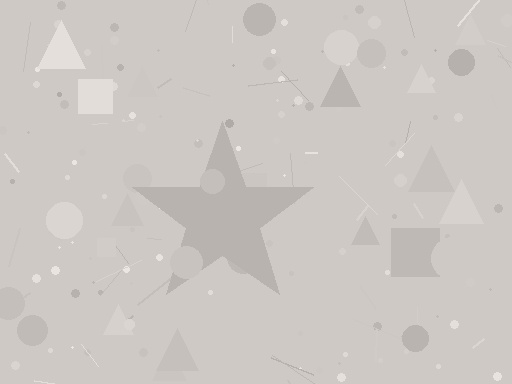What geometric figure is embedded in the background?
A star is embedded in the background.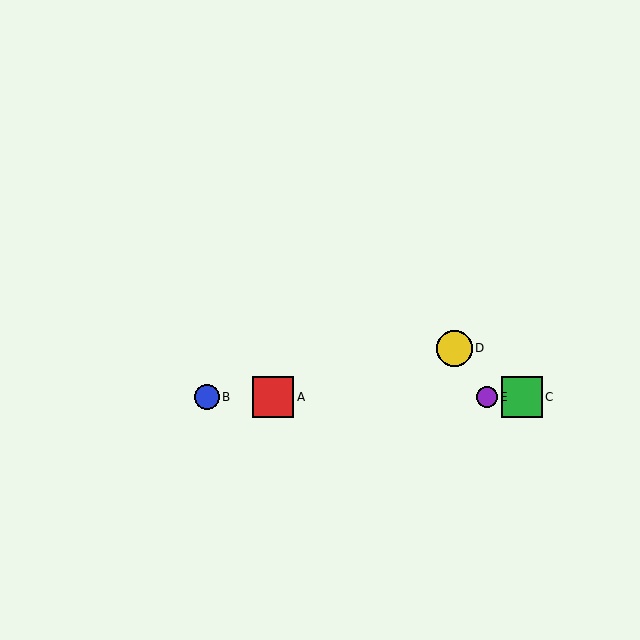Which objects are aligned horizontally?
Objects A, B, C, E are aligned horizontally.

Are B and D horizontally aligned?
No, B is at y≈397 and D is at y≈348.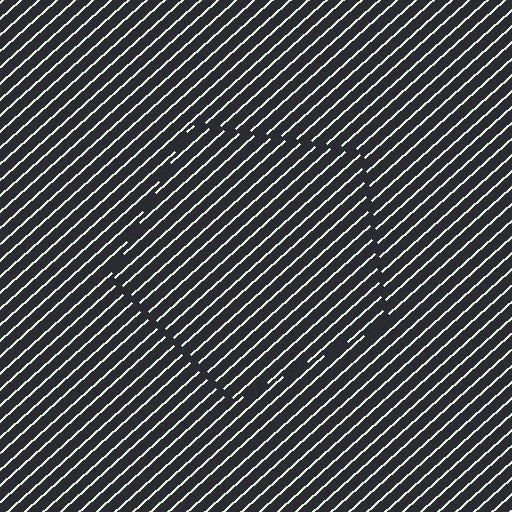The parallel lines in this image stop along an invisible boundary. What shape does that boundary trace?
An illusory pentagon. The interior of the shape contains the same grating, shifted by half a period — the contour is defined by the phase discontinuity where line-ends from the inner and outer gratings abut.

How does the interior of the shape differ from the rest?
The interior of the shape contains the same grating, shifted by half a period — the contour is defined by the phase discontinuity where line-ends from the inner and outer gratings abut.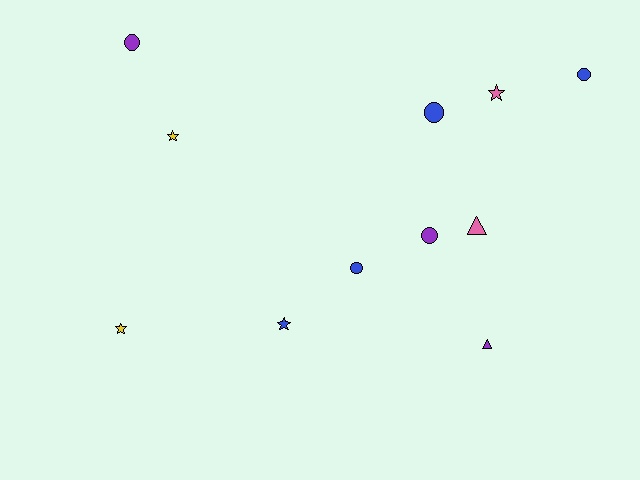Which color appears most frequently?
Blue, with 4 objects.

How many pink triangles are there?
There is 1 pink triangle.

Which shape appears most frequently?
Circle, with 5 objects.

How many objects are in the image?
There are 11 objects.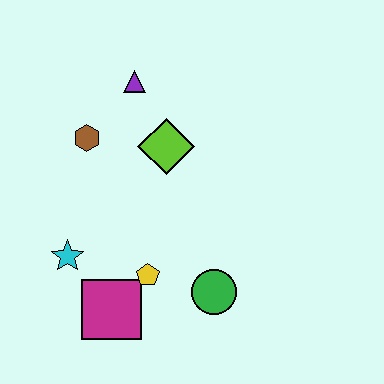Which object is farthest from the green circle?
The purple triangle is farthest from the green circle.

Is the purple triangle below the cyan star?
No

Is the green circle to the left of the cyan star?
No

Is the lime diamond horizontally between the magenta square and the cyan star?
No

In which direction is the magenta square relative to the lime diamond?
The magenta square is below the lime diamond.